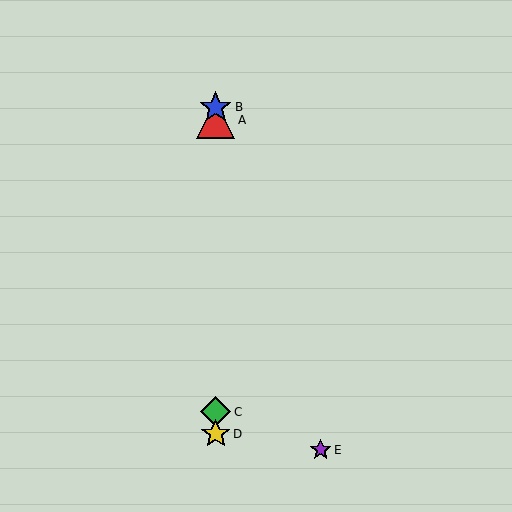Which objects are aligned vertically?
Objects A, B, C, D are aligned vertically.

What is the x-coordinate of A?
Object A is at x≈216.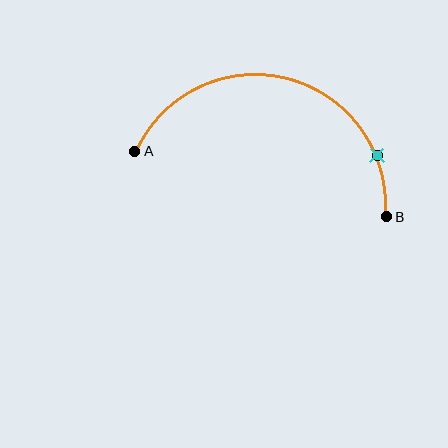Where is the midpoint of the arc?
The arc midpoint is the point on the curve farthest from the straight line joining A and B. It sits above that line.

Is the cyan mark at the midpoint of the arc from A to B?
No. The cyan mark lies on the arc but is closer to endpoint B. The arc midpoint would be at the point on the curve equidistant along the arc from both A and B.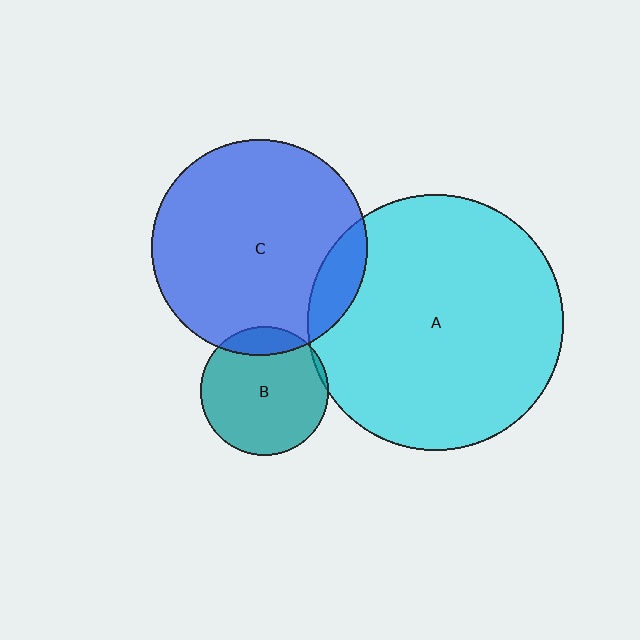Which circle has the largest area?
Circle A (cyan).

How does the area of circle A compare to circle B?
Approximately 4.0 times.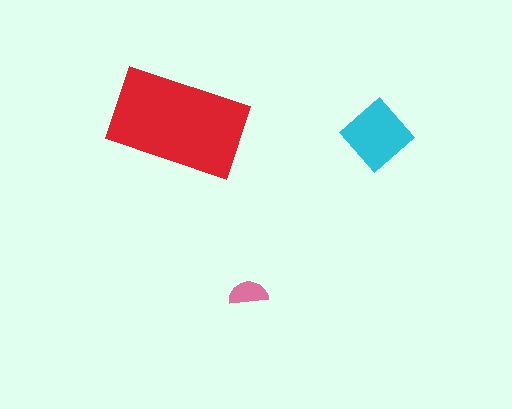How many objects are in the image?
There are 3 objects in the image.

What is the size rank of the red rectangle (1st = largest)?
1st.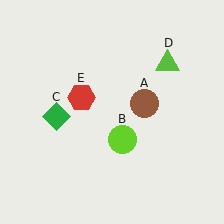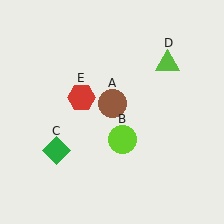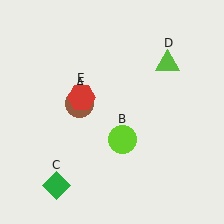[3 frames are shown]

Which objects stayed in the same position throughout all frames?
Lime circle (object B) and lime triangle (object D) and red hexagon (object E) remained stationary.